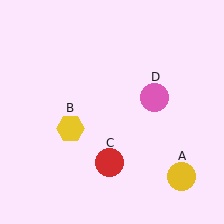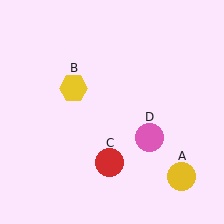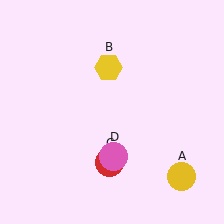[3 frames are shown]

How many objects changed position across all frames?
2 objects changed position: yellow hexagon (object B), pink circle (object D).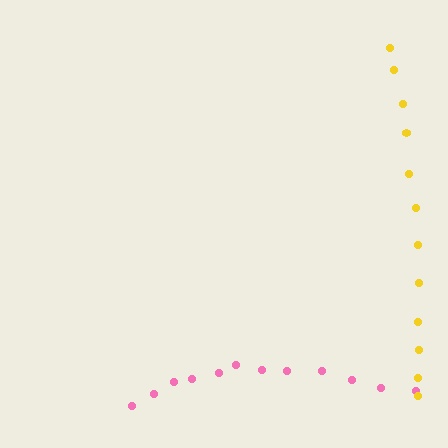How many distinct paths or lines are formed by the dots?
There are 2 distinct paths.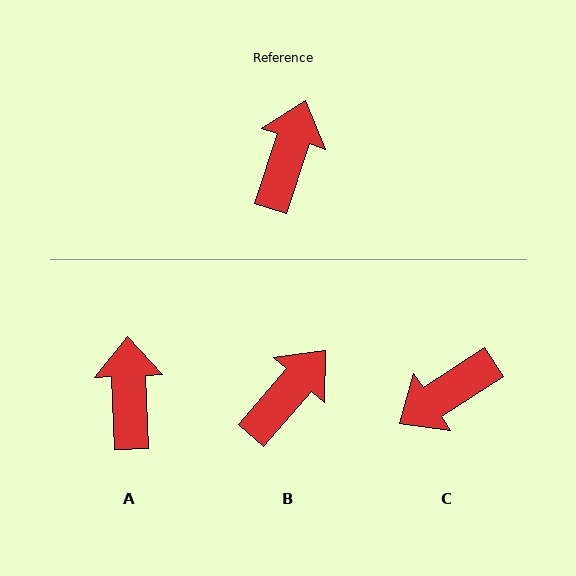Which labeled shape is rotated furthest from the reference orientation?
C, about 141 degrees away.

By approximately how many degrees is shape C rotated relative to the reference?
Approximately 141 degrees counter-clockwise.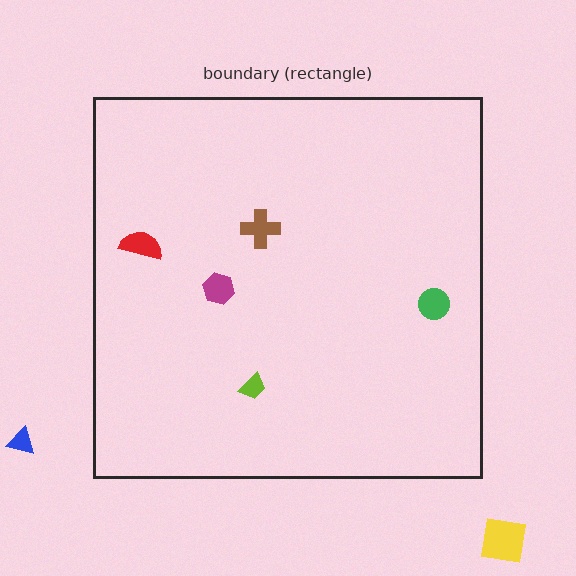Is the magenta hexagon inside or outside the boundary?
Inside.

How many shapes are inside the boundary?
5 inside, 2 outside.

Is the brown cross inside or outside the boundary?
Inside.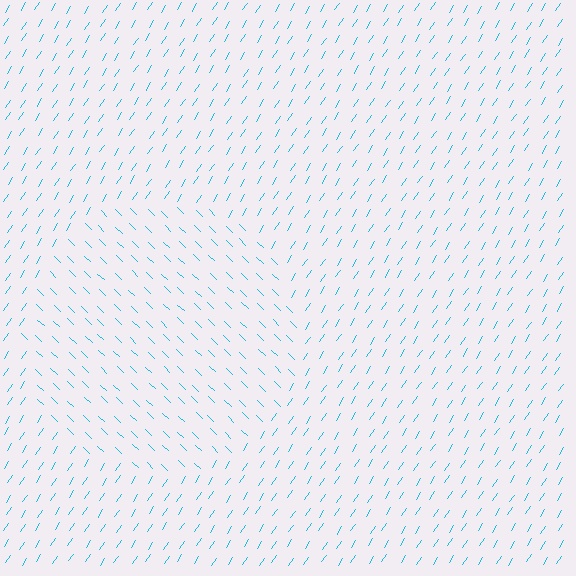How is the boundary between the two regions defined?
The boundary is defined purely by a change in line orientation (approximately 79 degrees difference). All lines are the same color and thickness.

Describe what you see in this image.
The image is filled with small cyan line segments. A circle region in the image has lines oriented differently from the surrounding lines, creating a visible texture boundary.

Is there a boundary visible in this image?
Yes, there is a texture boundary formed by a change in line orientation.